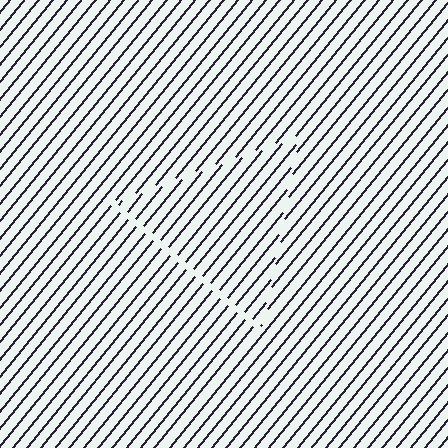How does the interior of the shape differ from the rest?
The interior of the shape contains the same grating, shifted by half a period — the contour is defined by the phase discontinuity where line-ends from the inner and outer gratings abut.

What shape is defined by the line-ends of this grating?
An illusory triangle. The interior of the shape contains the same grating, shifted by half a period — the contour is defined by the phase discontinuity where line-ends from the inner and outer gratings abut.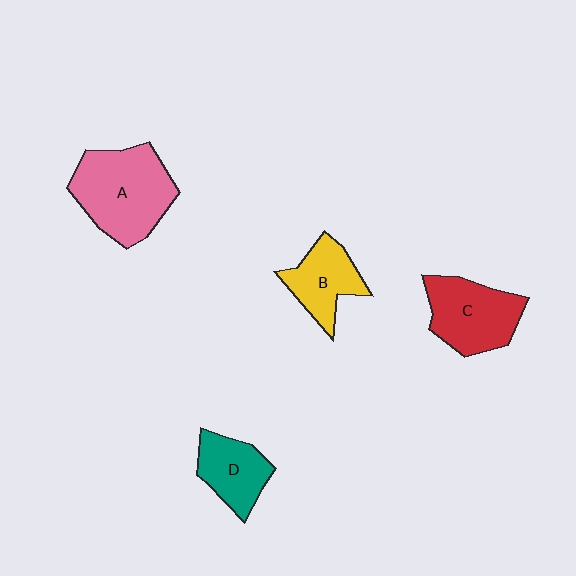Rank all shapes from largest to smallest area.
From largest to smallest: A (pink), C (red), B (yellow), D (teal).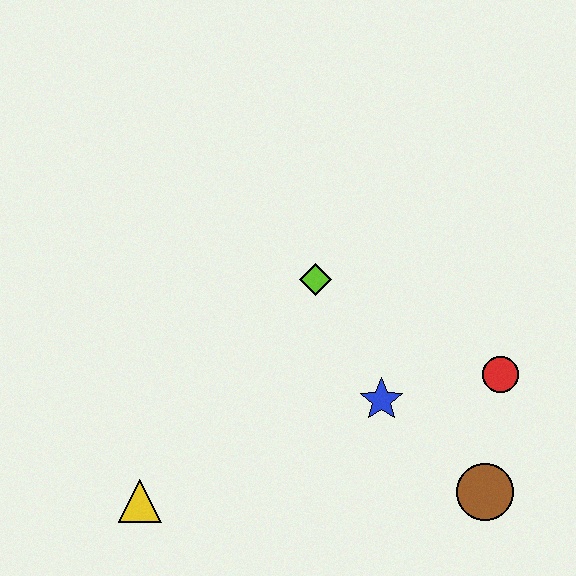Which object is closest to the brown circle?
The red circle is closest to the brown circle.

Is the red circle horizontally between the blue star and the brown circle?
No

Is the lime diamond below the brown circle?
No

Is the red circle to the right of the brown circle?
Yes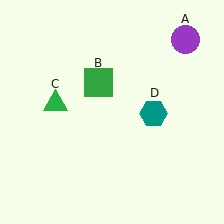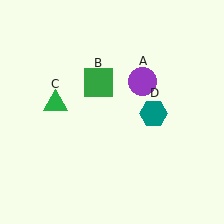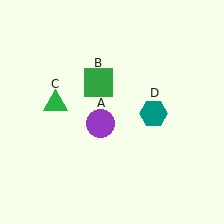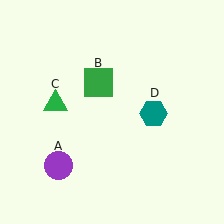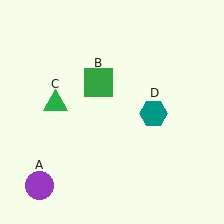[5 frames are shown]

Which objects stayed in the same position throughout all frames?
Green square (object B) and green triangle (object C) and teal hexagon (object D) remained stationary.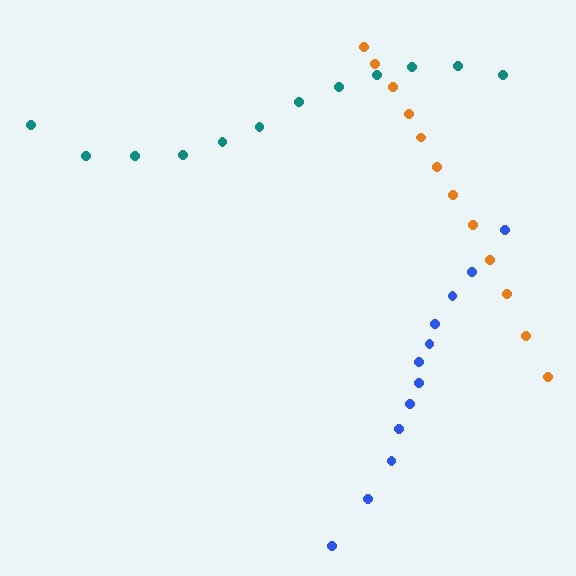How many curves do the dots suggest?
There are 3 distinct paths.